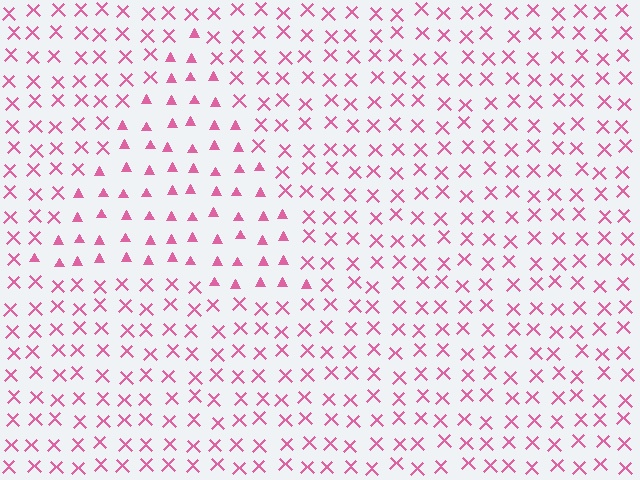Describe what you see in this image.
The image is filled with small pink elements arranged in a uniform grid. A triangle-shaped region contains triangles, while the surrounding area contains X marks. The boundary is defined purely by the change in element shape.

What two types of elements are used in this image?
The image uses triangles inside the triangle region and X marks outside it.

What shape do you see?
I see a triangle.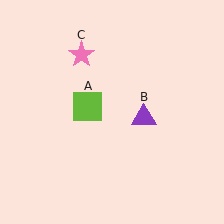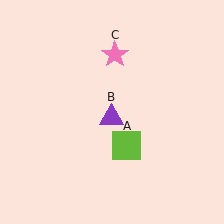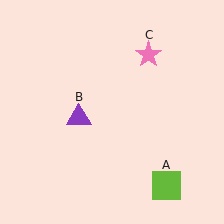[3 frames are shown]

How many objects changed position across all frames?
3 objects changed position: lime square (object A), purple triangle (object B), pink star (object C).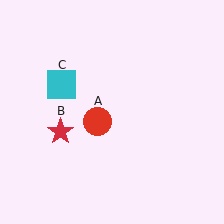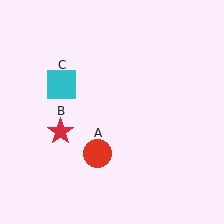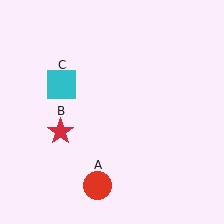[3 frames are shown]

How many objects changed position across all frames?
1 object changed position: red circle (object A).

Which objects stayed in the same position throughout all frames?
Red star (object B) and cyan square (object C) remained stationary.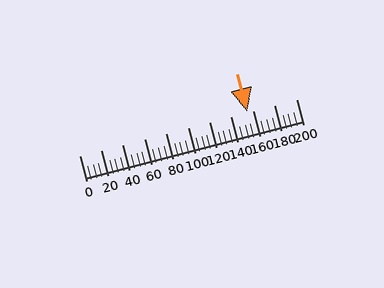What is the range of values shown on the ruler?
The ruler shows values from 0 to 200.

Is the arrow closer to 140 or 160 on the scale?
The arrow is closer to 160.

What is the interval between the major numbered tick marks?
The major tick marks are spaced 20 units apart.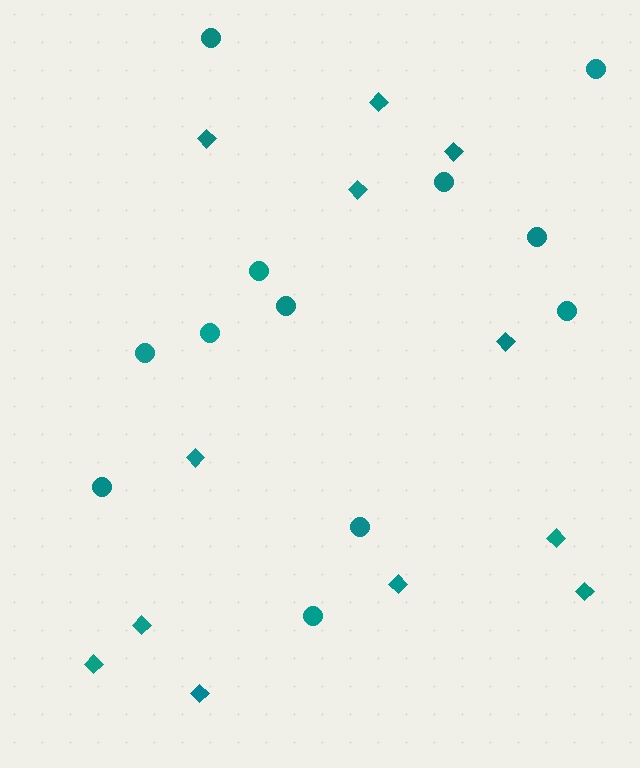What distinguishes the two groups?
There are 2 groups: one group of diamonds (12) and one group of circles (12).